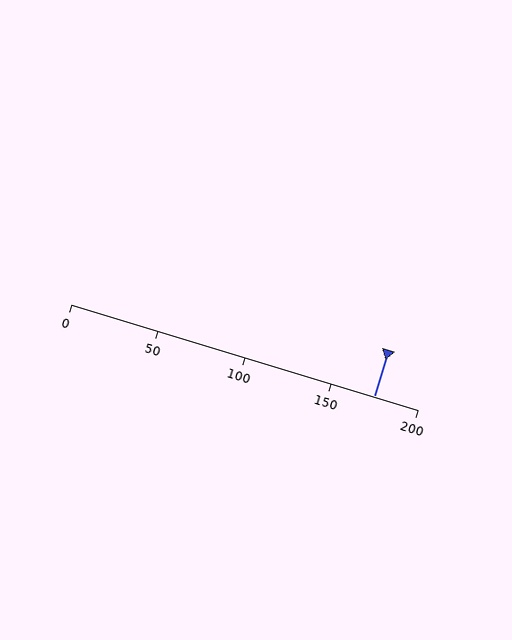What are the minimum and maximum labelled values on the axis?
The axis runs from 0 to 200.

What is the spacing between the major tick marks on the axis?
The major ticks are spaced 50 apart.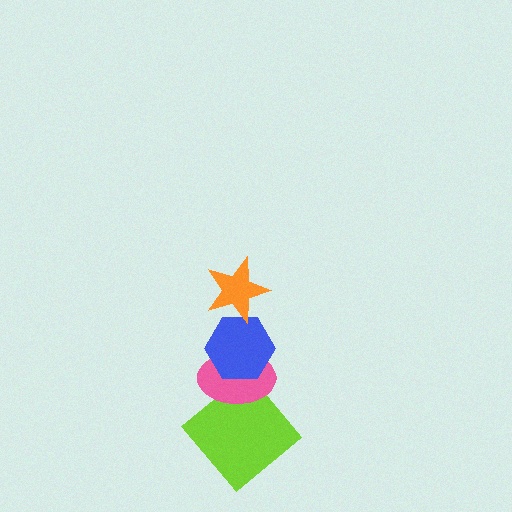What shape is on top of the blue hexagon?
The orange star is on top of the blue hexagon.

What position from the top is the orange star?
The orange star is 1st from the top.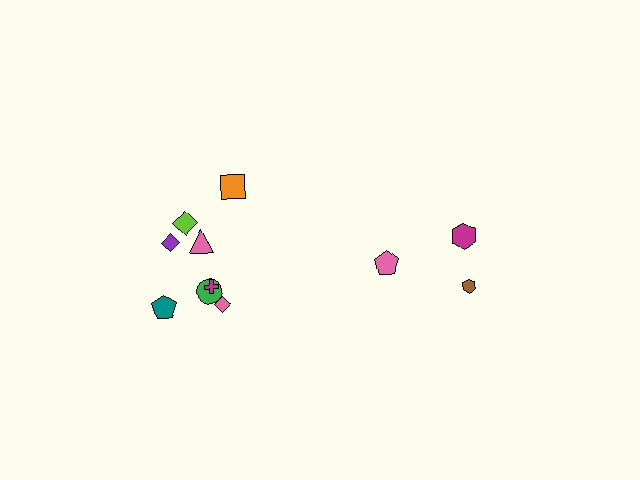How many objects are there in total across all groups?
There are 11 objects.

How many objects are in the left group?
There are 8 objects.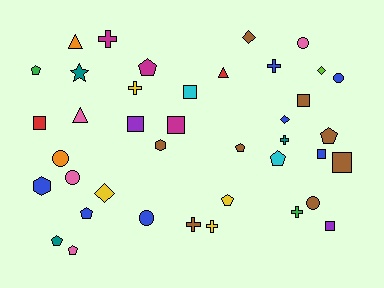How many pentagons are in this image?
There are 9 pentagons.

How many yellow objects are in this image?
There are 4 yellow objects.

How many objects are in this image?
There are 40 objects.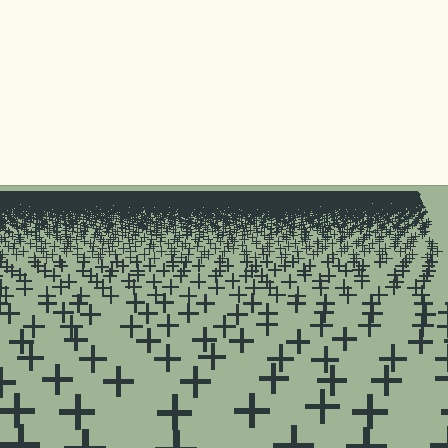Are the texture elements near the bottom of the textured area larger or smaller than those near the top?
Larger. Near the bottom, elements are closer to the viewer and appear at a bigger on-screen size.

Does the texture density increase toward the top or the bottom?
Density increases toward the top.